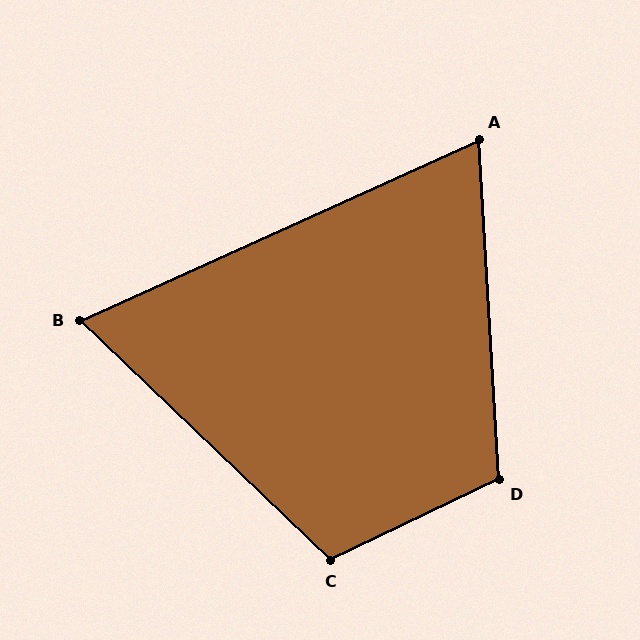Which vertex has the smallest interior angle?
B, at approximately 68 degrees.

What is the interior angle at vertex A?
Approximately 69 degrees (acute).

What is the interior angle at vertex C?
Approximately 111 degrees (obtuse).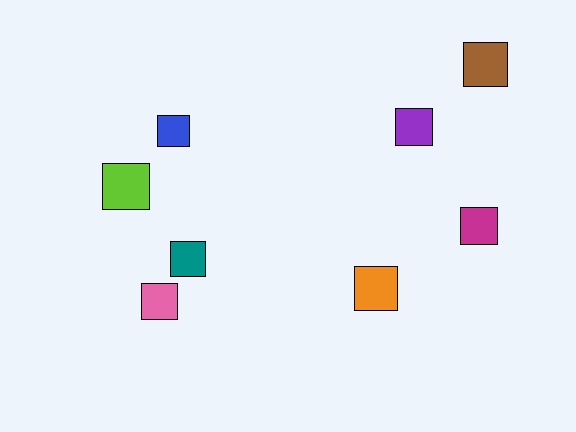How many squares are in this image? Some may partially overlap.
There are 8 squares.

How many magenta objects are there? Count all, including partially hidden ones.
There is 1 magenta object.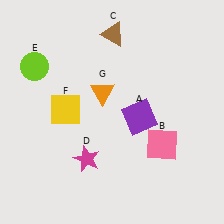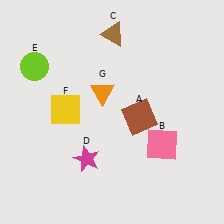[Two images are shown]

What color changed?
The square (A) changed from purple in Image 1 to brown in Image 2.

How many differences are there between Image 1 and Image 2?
There is 1 difference between the two images.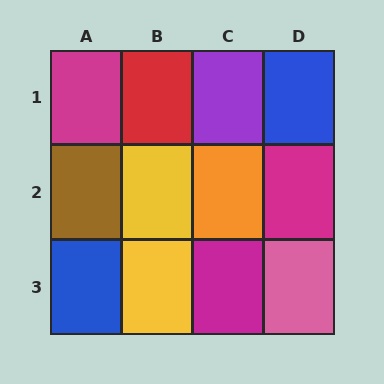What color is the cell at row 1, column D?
Blue.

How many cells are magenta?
3 cells are magenta.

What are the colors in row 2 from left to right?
Brown, yellow, orange, magenta.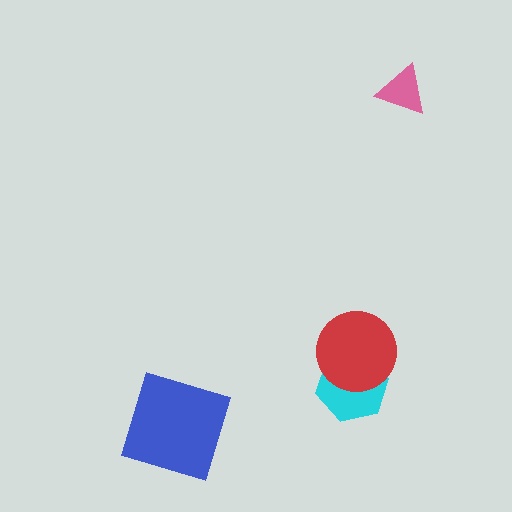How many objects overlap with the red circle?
1 object overlaps with the red circle.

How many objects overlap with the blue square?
0 objects overlap with the blue square.